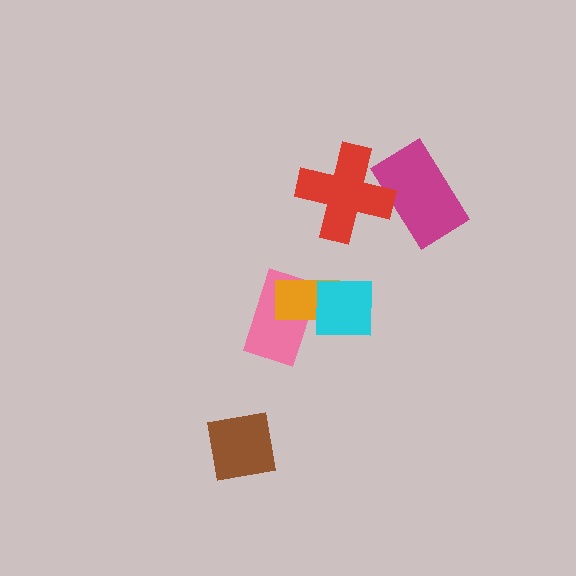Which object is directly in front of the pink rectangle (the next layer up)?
The orange rectangle is directly in front of the pink rectangle.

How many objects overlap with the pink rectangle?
2 objects overlap with the pink rectangle.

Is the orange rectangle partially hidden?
Yes, it is partially covered by another shape.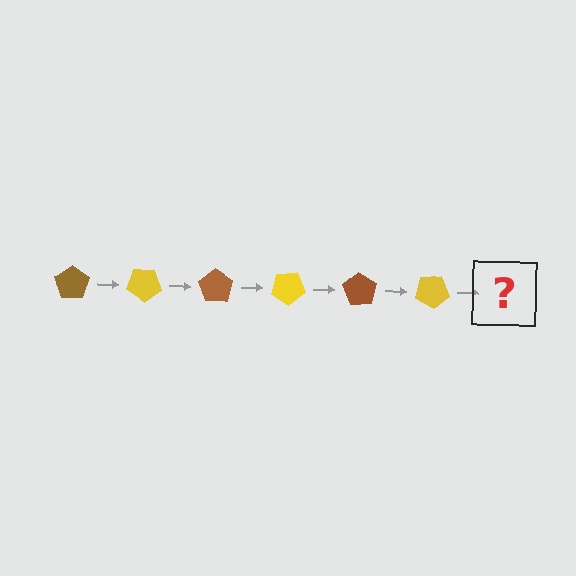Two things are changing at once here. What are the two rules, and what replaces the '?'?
The two rules are that it rotates 35 degrees each step and the color cycles through brown and yellow. The '?' should be a brown pentagon, rotated 210 degrees from the start.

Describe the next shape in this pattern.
It should be a brown pentagon, rotated 210 degrees from the start.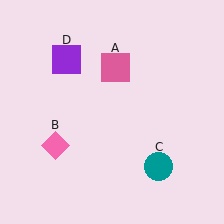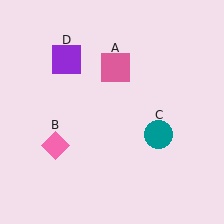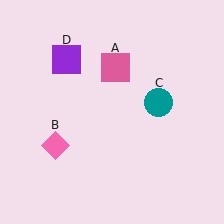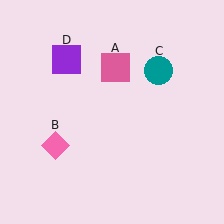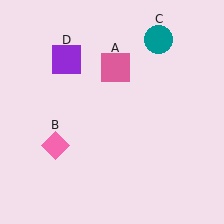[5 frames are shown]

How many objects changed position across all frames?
1 object changed position: teal circle (object C).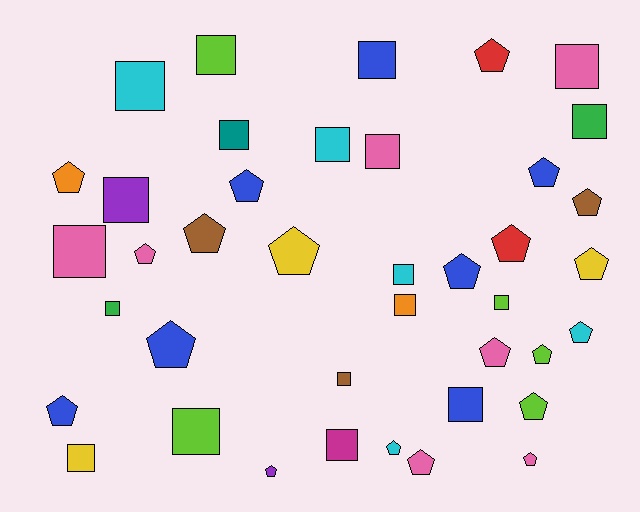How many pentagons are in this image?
There are 21 pentagons.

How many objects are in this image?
There are 40 objects.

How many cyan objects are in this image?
There are 5 cyan objects.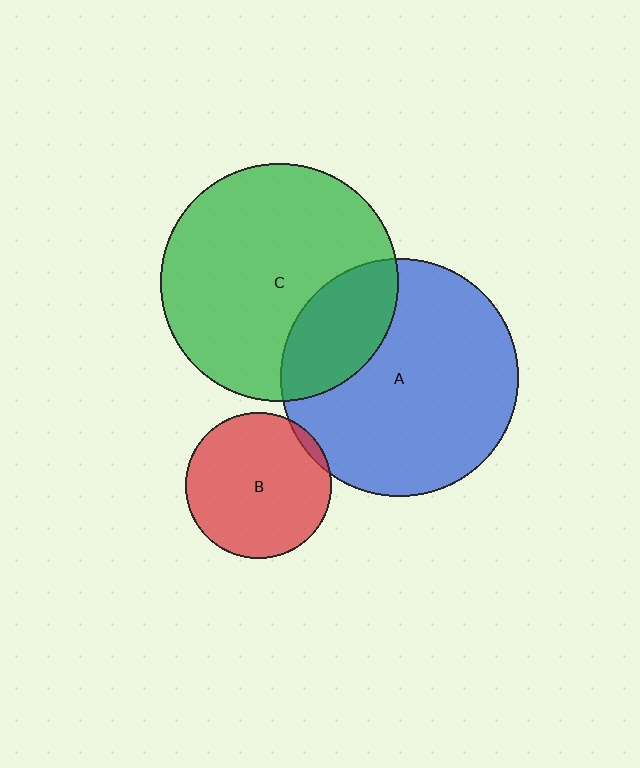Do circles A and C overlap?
Yes.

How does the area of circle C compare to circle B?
Approximately 2.7 times.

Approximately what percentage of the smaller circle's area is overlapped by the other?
Approximately 25%.